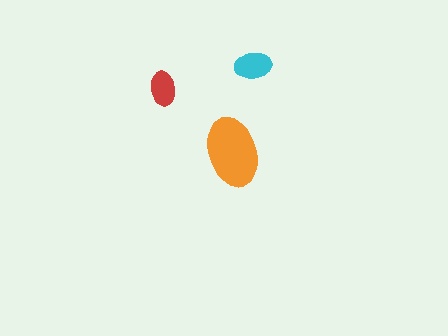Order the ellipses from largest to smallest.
the orange one, the cyan one, the red one.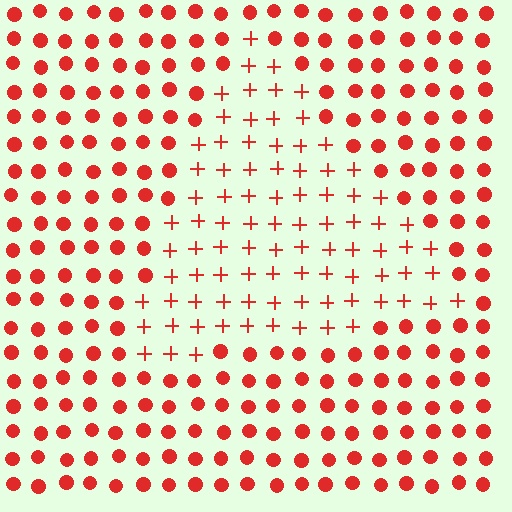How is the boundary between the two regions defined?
The boundary is defined by a change in element shape: plus signs inside vs. circles outside. All elements share the same color and spacing.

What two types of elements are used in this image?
The image uses plus signs inside the triangle region and circles outside it.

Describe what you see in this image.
The image is filled with small red elements arranged in a uniform grid. A triangle-shaped region contains plus signs, while the surrounding area contains circles. The boundary is defined purely by the change in element shape.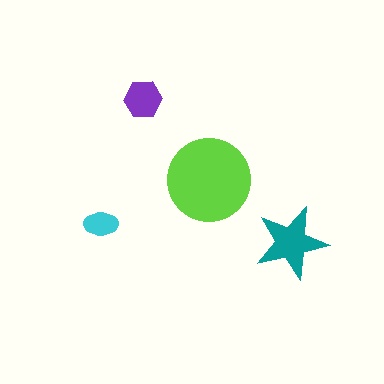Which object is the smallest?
The cyan ellipse.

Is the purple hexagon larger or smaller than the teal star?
Smaller.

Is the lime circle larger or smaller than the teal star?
Larger.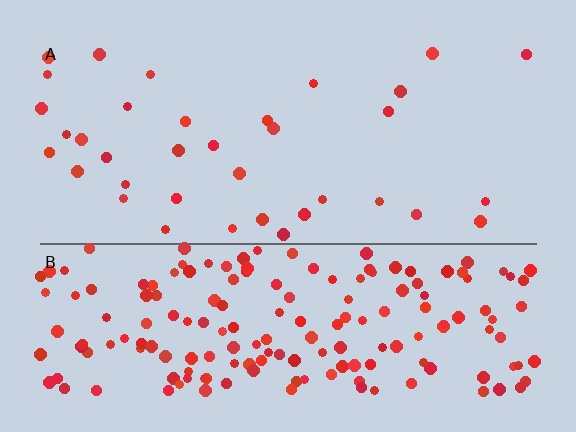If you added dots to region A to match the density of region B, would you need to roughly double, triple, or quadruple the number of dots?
Approximately quadruple.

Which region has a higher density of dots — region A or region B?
B (the bottom).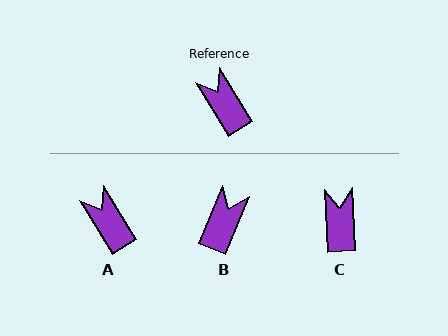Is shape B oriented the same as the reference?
No, it is off by about 53 degrees.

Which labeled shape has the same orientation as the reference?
A.